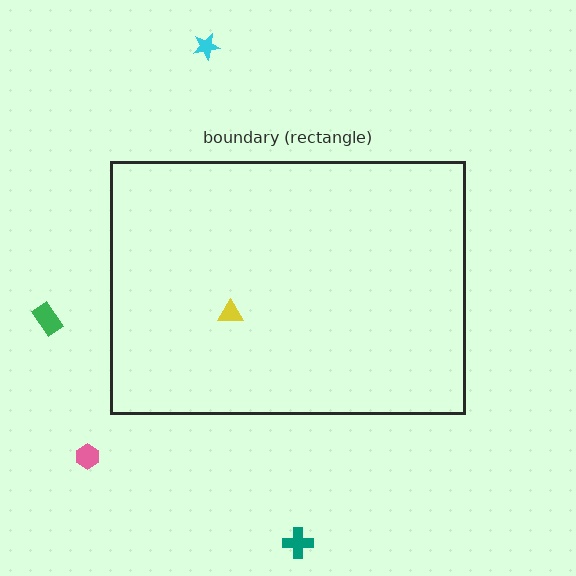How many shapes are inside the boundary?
1 inside, 4 outside.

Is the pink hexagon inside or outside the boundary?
Outside.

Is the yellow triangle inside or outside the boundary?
Inside.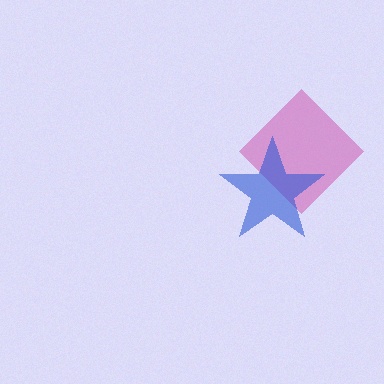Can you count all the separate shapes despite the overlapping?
Yes, there are 2 separate shapes.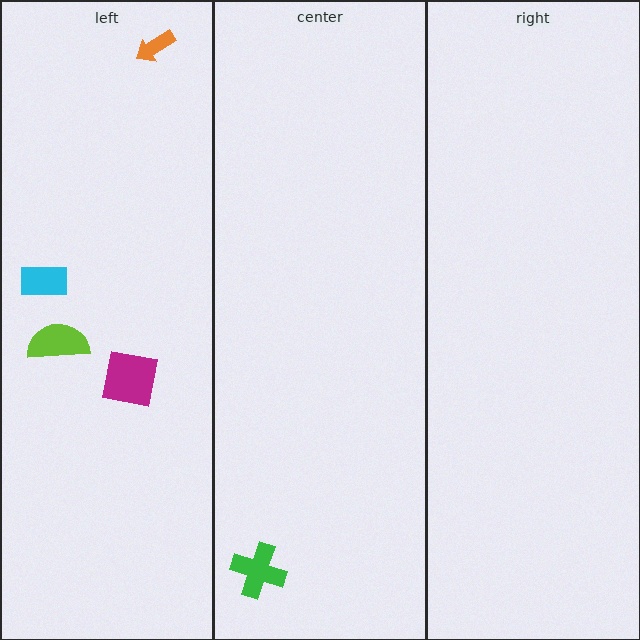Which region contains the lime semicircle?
The left region.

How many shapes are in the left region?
4.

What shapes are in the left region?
The lime semicircle, the orange arrow, the cyan rectangle, the magenta square.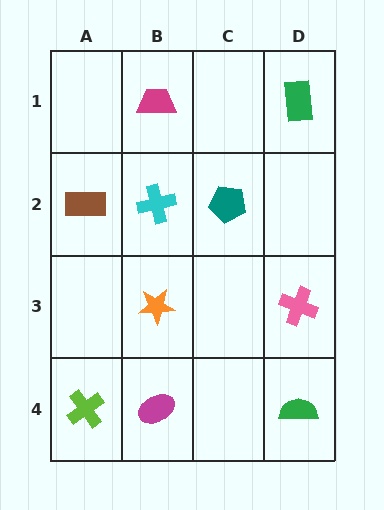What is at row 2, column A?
A brown rectangle.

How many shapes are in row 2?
3 shapes.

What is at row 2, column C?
A teal pentagon.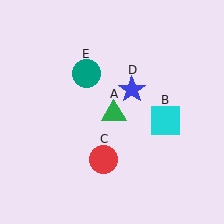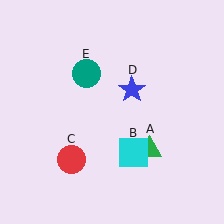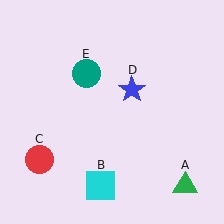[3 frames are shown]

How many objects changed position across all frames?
3 objects changed position: green triangle (object A), cyan square (object B), red circle (object C).